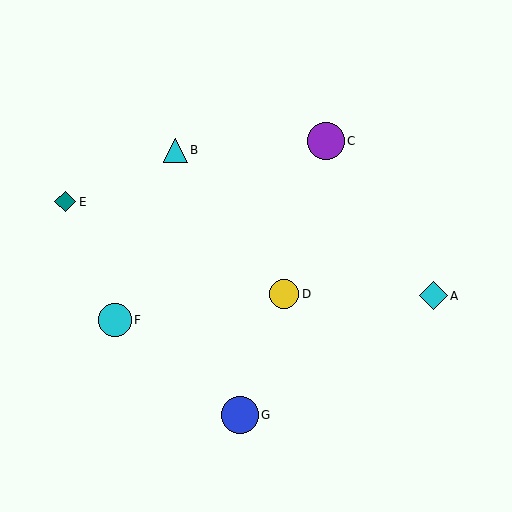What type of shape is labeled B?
Shape B is a cyan triangle.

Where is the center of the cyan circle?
The center of the cyan circle is at (115, 320).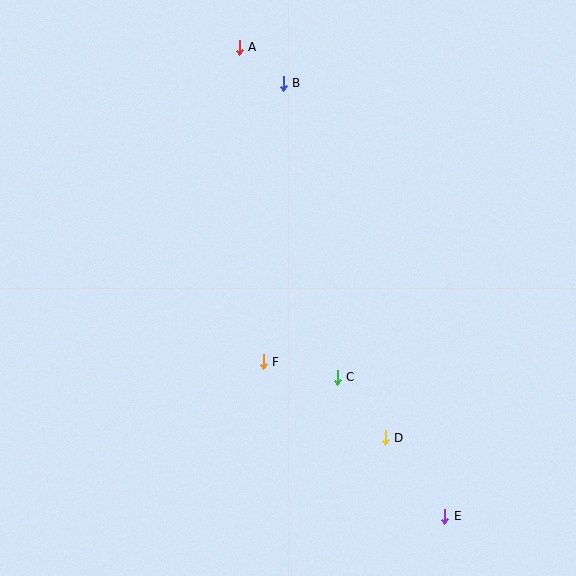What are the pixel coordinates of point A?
Point A is at (239, 47).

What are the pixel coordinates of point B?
Point B is at (283, 83).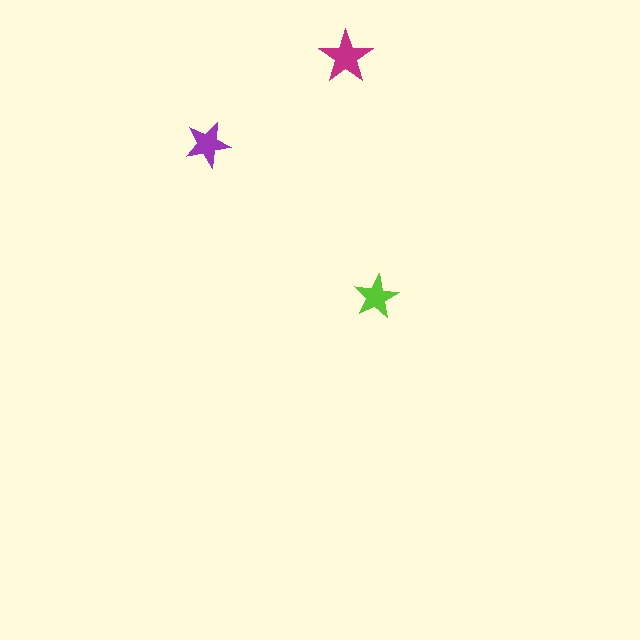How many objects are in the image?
There are 3 objects in the image.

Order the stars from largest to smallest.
the magenta one, the purple one, the lime one.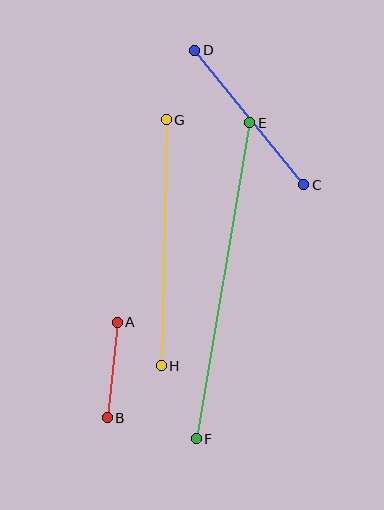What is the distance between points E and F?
The distance is approximately 320 pixels.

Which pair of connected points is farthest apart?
Points E and F are farthest apart.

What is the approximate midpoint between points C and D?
The midpoint is at approximately (249, 118) pixels.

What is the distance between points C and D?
The distance is approximately 174 pixels.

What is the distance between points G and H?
The distance is approximately 246 pixels.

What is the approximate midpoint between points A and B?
The midpoint is at approximately (112, 370) pixels.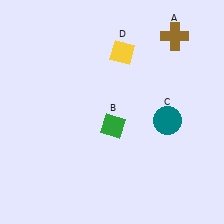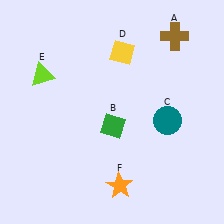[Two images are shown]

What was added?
A lime triangle (E), an orange star (F) were added in Image 2.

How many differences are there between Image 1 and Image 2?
There are 2 differences between the two images.